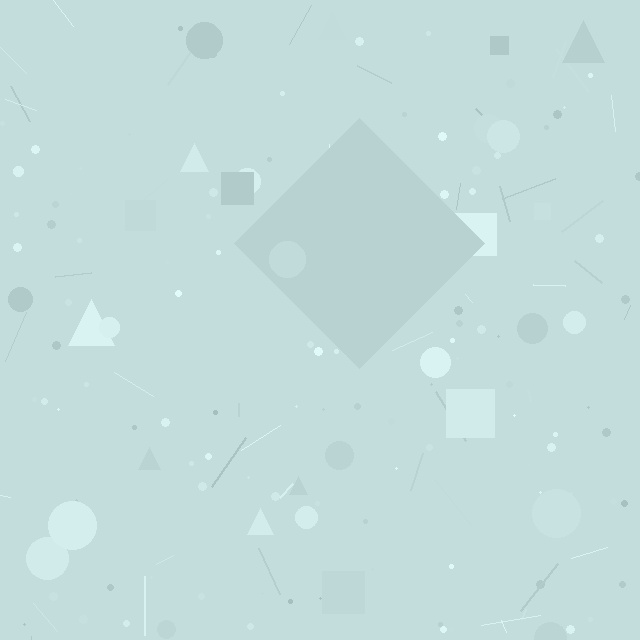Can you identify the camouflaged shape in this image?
The camouflaged shape is a diamond.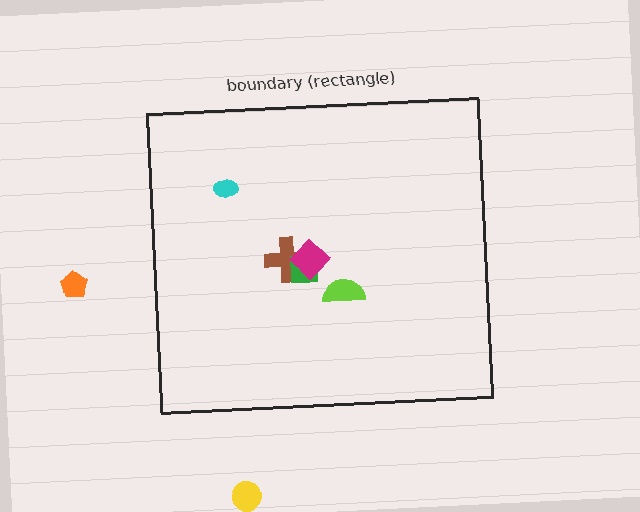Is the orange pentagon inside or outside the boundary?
Outside.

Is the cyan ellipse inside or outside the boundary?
Inside.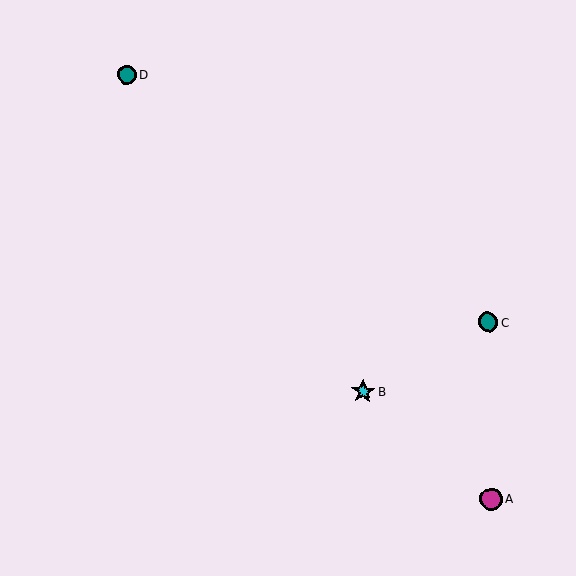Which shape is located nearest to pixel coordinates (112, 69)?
The teal circle (labeled D) at (127, 75) is nearest to that location.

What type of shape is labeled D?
Shape D is a teal circle.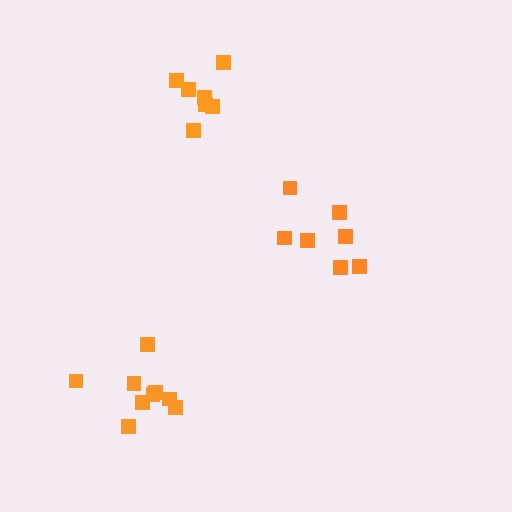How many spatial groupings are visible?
There are 3 spatial groupings.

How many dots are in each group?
Group 1: 7 dots, Group 2: 7 dots, Group 3: 9 dots (23 total).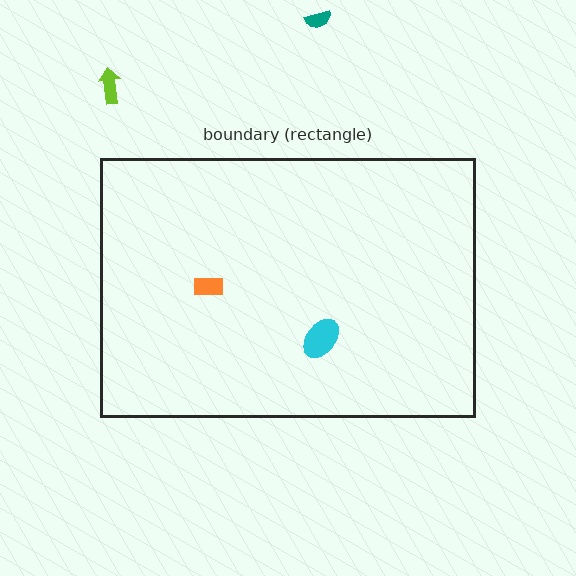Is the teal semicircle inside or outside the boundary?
Outside.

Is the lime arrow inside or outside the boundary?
Outside.